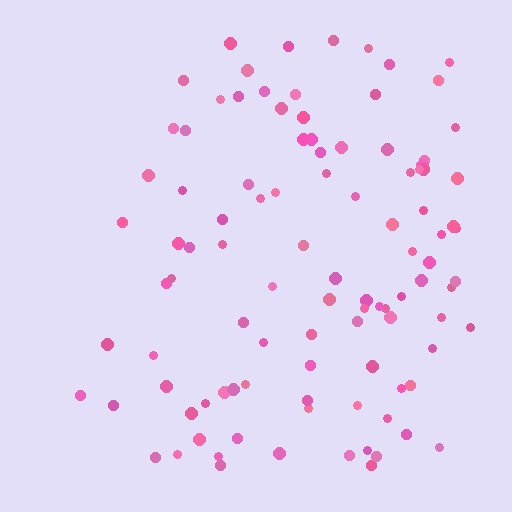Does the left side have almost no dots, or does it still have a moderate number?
Still a moderate number, just noticeably fewer than the right.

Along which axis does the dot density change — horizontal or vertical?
Horizontal.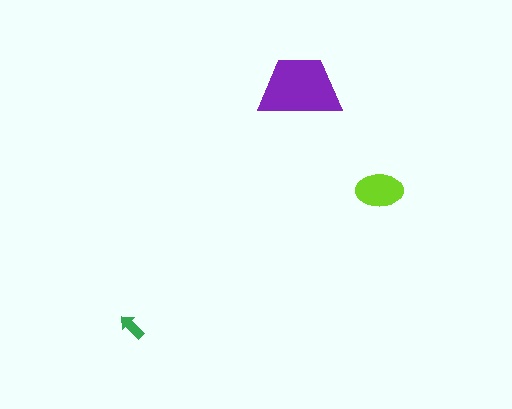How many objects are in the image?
There are 3 objects in the image.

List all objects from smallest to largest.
The green arrow, the lime ellipse, the purple trapezoid.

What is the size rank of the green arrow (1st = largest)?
3rd.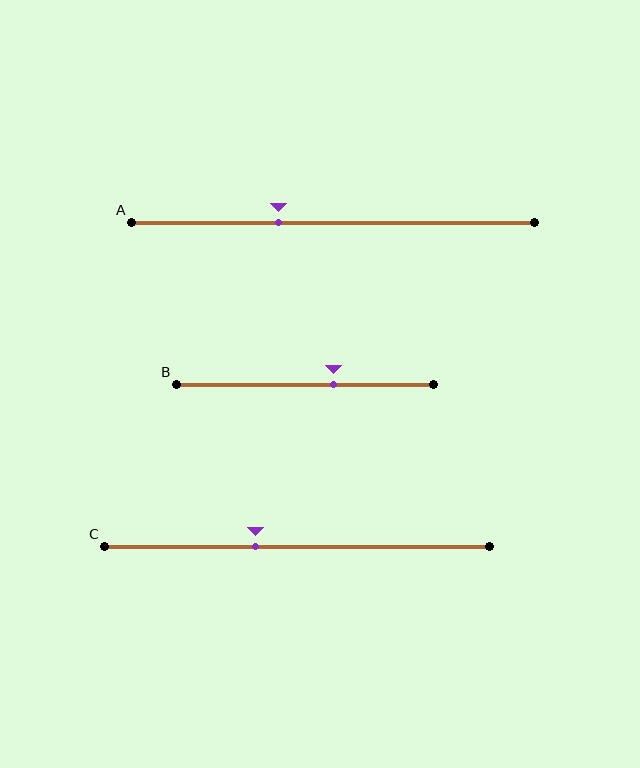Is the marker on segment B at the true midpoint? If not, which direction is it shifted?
No, the marker on segment B is shifted to the right by about 11% of the segment length.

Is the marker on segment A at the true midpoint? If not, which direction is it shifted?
No, the marker on segment A is shifted to the left by about 13% of the segment length.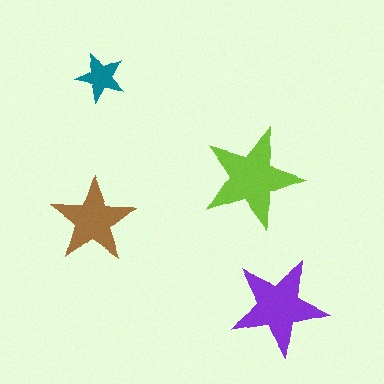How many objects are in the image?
There are 4 objects in the image.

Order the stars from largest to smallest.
the lime one, the purple one, the brown one, the teal one.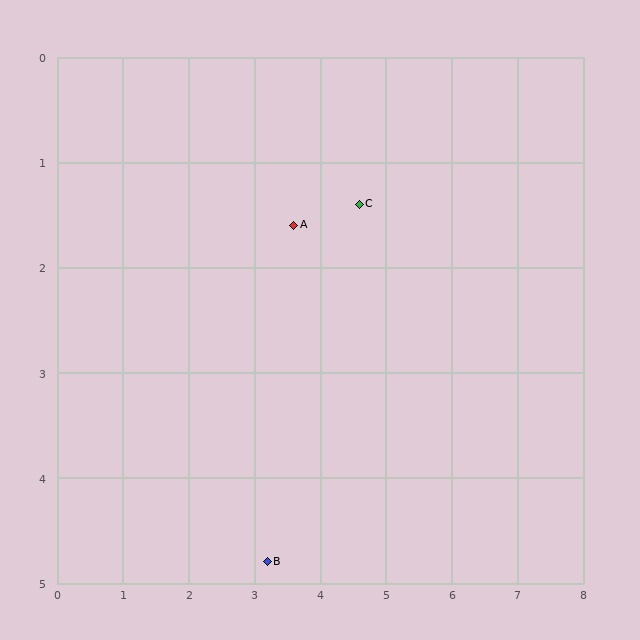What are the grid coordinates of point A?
Point A is at approximately (3.6, 1.6).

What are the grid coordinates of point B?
Point B is at approximately (3.2, 4.8).